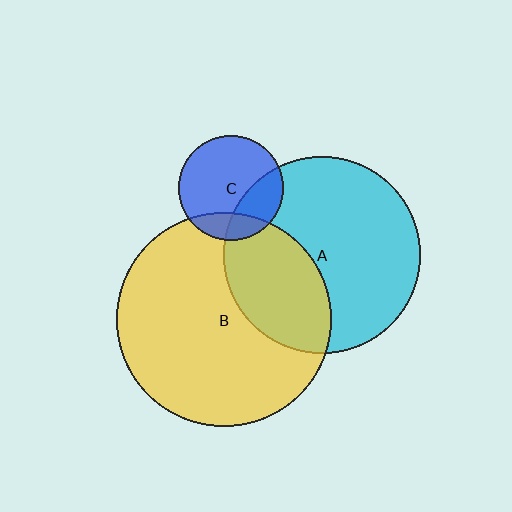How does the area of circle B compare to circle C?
Approximately 4.2 times.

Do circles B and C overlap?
Yes.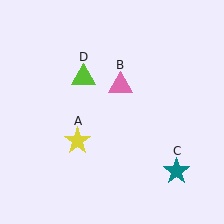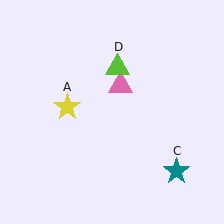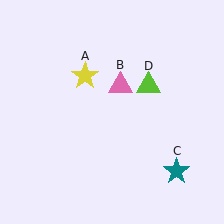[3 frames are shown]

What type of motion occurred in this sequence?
The yellow star (object A), lime triangle (object D) rotated clockwise around the center of the scene.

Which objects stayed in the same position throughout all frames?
Pink triangle (object B) and teal star (object C) remained stationary.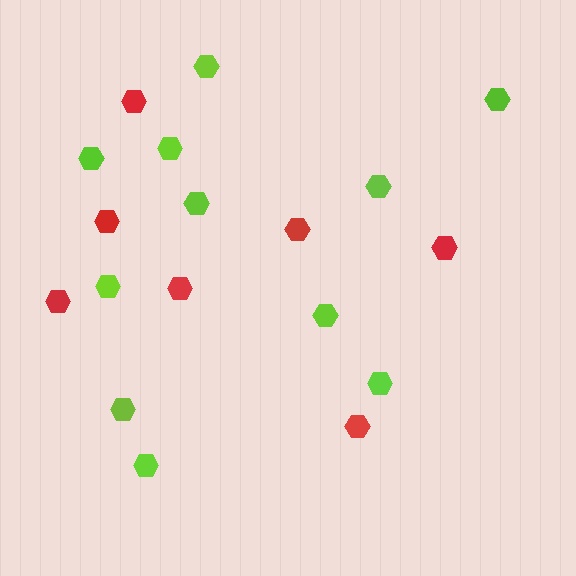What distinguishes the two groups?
There are 2 groups: one group of red hexagons (7) and one group of lime hexagons (11).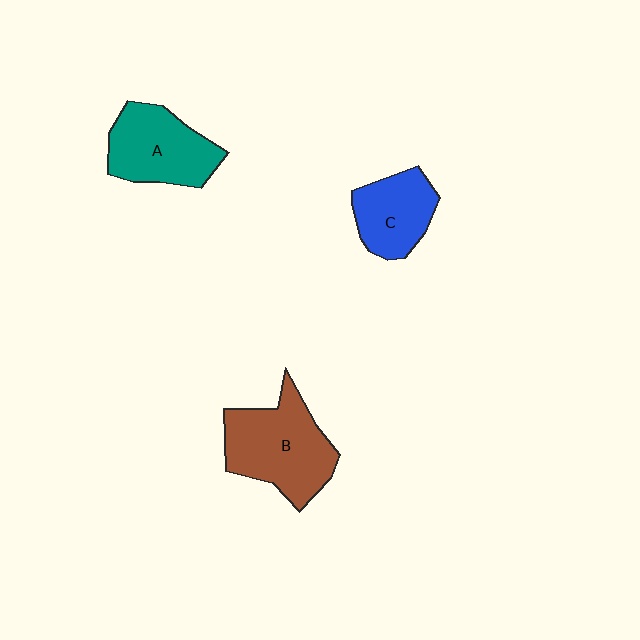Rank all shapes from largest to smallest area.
From largest to smallest: B (brown), A (teal), C (blue).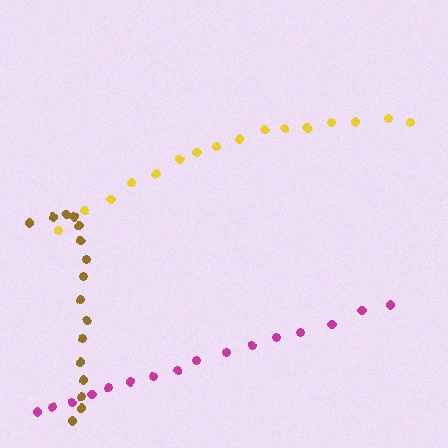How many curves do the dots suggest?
There are 3 distinct paths.